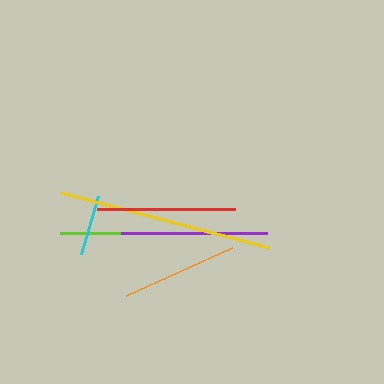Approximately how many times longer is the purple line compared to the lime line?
The purple line is approximately 1.5 times the length of the lime line.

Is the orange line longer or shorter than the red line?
The red line is longer than the orange line.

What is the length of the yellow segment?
The yellow segment is approximately 216 pixels long.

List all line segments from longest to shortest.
From longest to shortest: yellow, purple, red, orange, lime, cyan.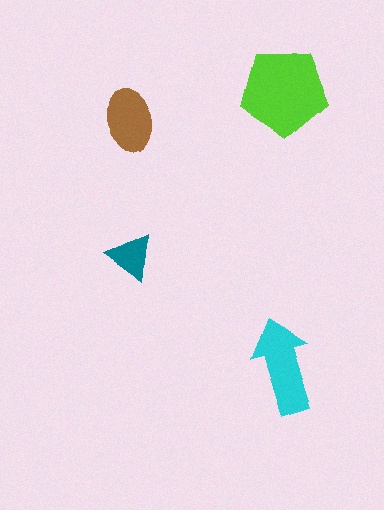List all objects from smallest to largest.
The teal triangle, the brown ellipse, the cyan arrow, the lime pentagon.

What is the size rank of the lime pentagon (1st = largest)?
1st.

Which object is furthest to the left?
The brown ellipse is leftmost.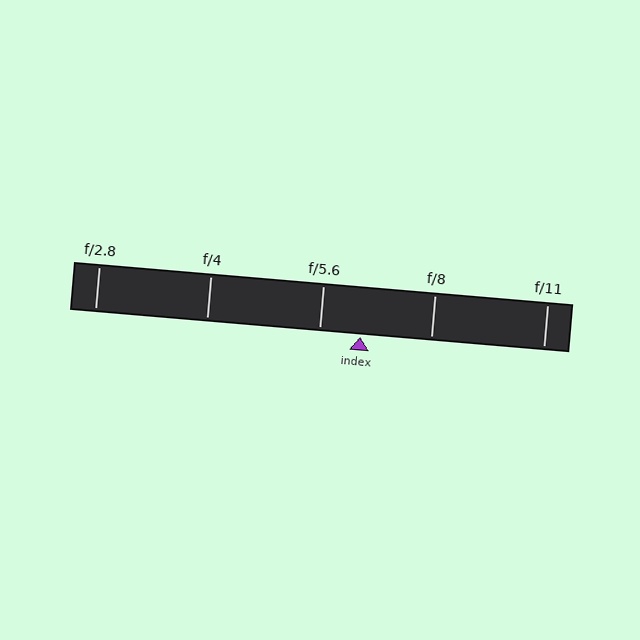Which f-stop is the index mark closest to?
The index mark is closest to f/5.6.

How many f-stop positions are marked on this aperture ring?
There are 5 f-stop positions marked.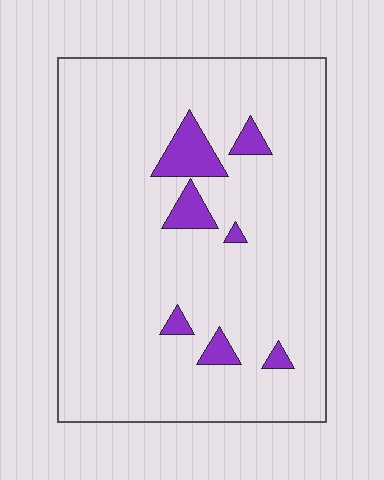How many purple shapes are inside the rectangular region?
7.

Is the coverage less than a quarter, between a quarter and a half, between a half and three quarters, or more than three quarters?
Less than a quarter.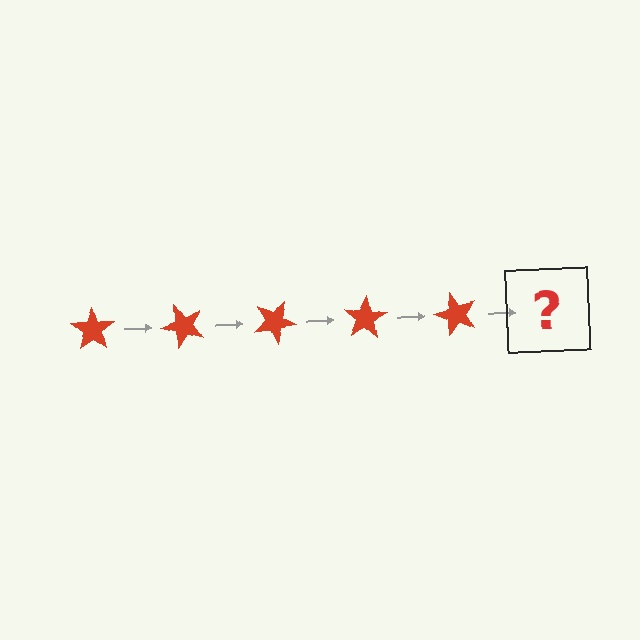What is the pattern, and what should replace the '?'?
The pattern is that the star rotates 50 degrees each step. The '?' should be a red star rotated 250 degrees.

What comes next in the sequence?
The next element should be a red star rotated 250 degrees.